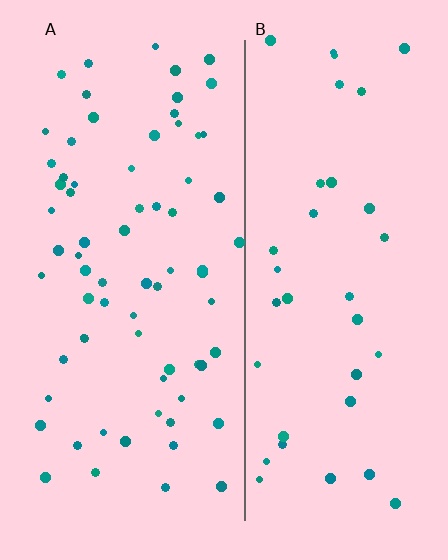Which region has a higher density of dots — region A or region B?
A (the left).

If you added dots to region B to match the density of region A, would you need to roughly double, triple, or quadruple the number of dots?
Approximately double.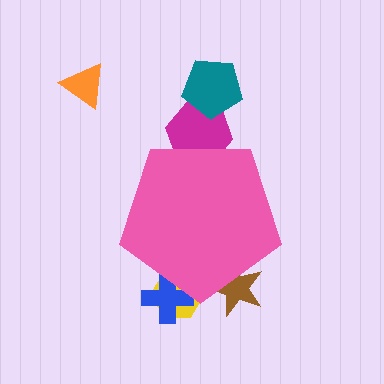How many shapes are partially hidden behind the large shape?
4 shapes are partially hidden.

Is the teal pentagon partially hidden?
No, the teal pentagon is fully visible.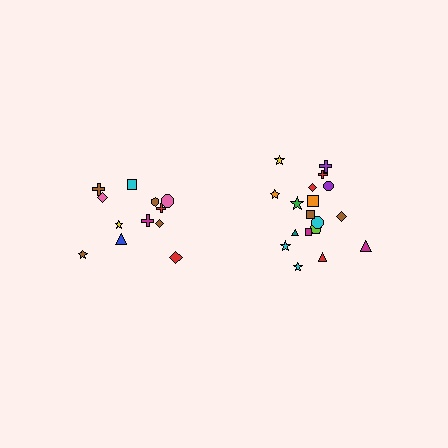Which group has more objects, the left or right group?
The right group.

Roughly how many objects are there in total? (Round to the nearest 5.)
Roughly 30 objects in total.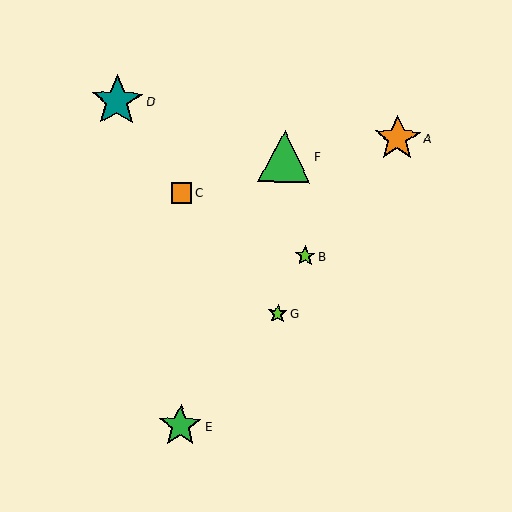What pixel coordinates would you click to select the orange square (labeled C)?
Click at (181, 193) to select the orange square C.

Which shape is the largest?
The teal star (labeled D) is the largest.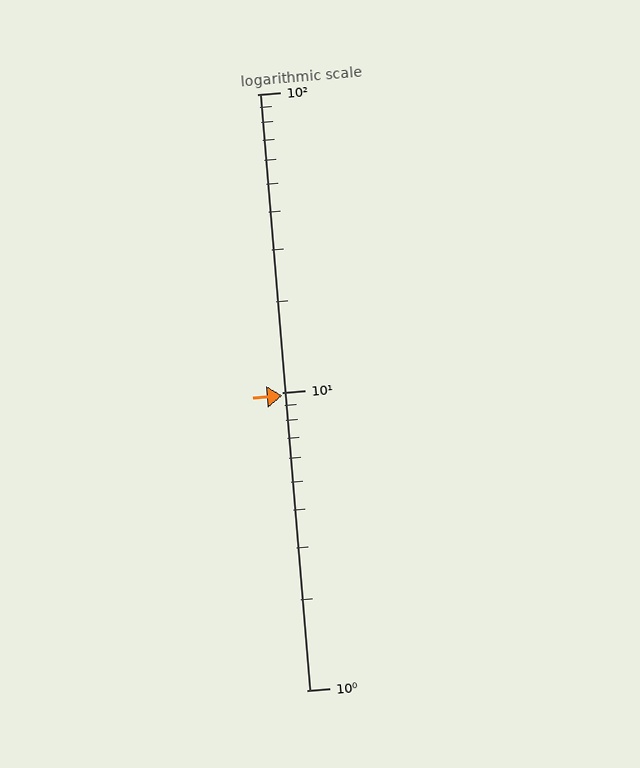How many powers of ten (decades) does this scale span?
The scale spans 2 decades, from 1 to 100.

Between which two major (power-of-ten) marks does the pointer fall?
The pointer is between 1 and 10.